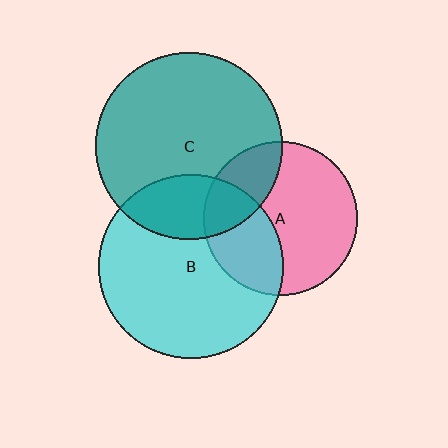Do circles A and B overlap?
Yes.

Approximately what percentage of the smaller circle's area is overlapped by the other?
Approximately 35%.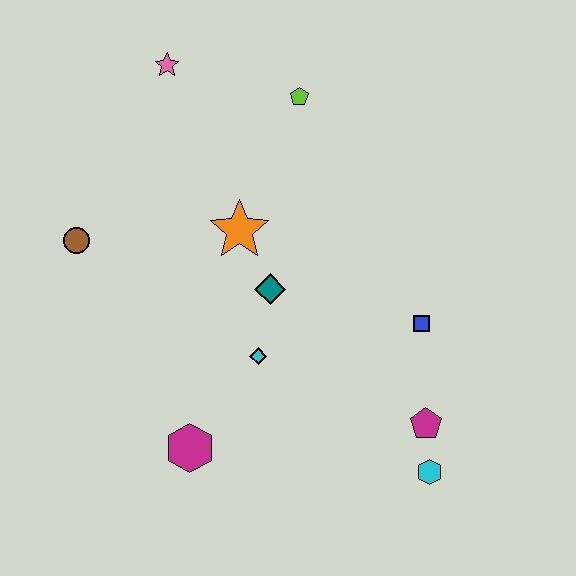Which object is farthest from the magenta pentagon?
The pink star is farthest from the magenta pentagon.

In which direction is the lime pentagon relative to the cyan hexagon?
The lime pentagon is above the cyan hexagon.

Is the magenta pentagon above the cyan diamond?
No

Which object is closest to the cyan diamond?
The teal diamond is closest to the cyan diamond.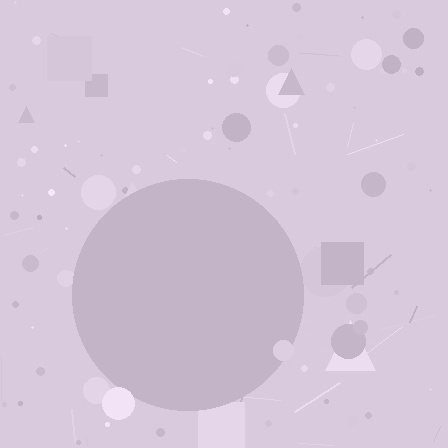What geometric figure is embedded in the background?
A circle is embedded in the background.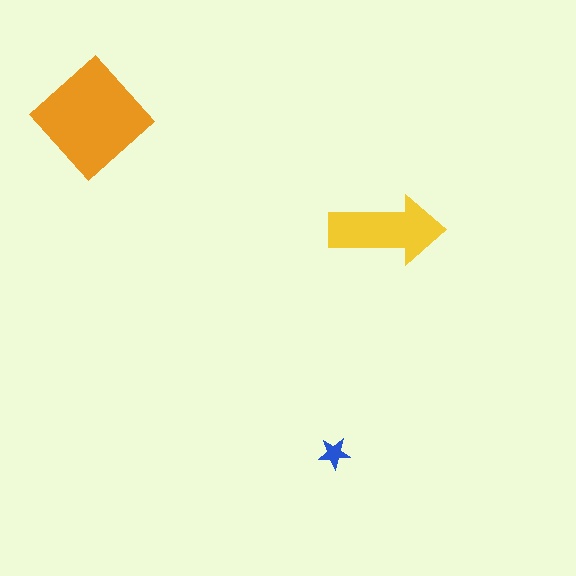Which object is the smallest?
The blue star.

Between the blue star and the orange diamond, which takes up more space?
The orange diamond.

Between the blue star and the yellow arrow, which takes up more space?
The yellow arrow.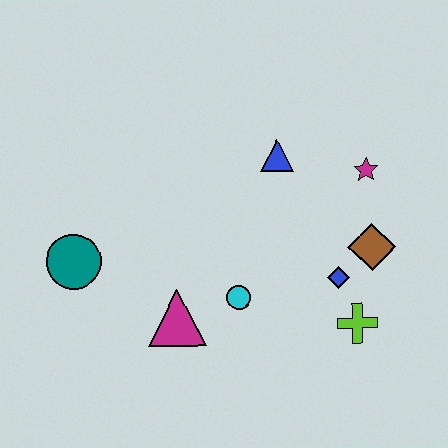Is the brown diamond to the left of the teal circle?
No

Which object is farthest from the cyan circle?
The magenta star is farthest from the cyan circle.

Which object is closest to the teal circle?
The magenta triangle is closest to the teal circle.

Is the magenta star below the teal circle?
No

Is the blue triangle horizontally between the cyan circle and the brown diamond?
Yes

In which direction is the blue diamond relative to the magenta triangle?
The blue diamond is to the right of the magenta triangle.